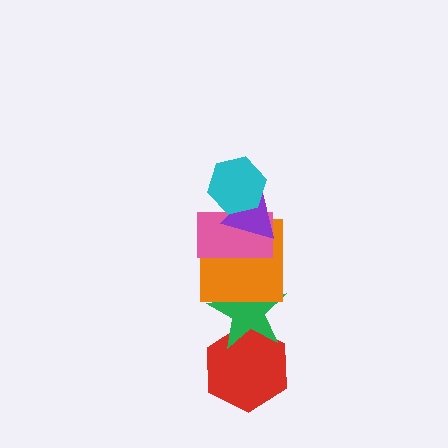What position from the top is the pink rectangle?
The pink rectangle is 3rd from the top.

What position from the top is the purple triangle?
The purple triangle is 2nd from the top.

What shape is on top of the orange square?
The pink rectangle is on top of the orange square.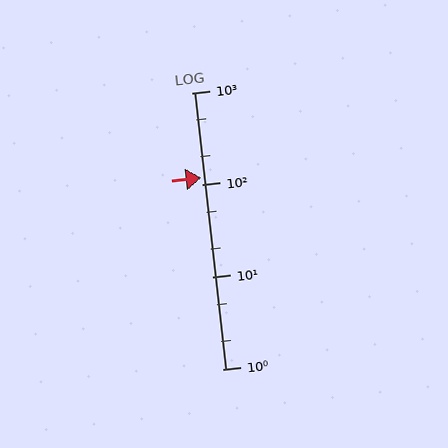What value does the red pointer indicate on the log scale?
The pointer indicates approximately 120.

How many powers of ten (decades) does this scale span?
The scale spans 3 decades, from 1 to 1000.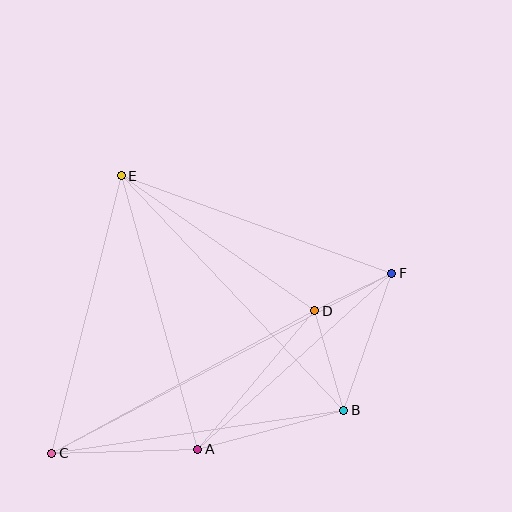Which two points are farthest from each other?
Points C and F are farthest from each other.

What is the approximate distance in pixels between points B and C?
The distance between B and C is approximately 295 pixels.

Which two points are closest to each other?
Points D and F are closest to each other.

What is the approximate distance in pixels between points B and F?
The distance between B and F is approximately 145 pixels.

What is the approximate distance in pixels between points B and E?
The distance between B and E is approximately 324 pixels.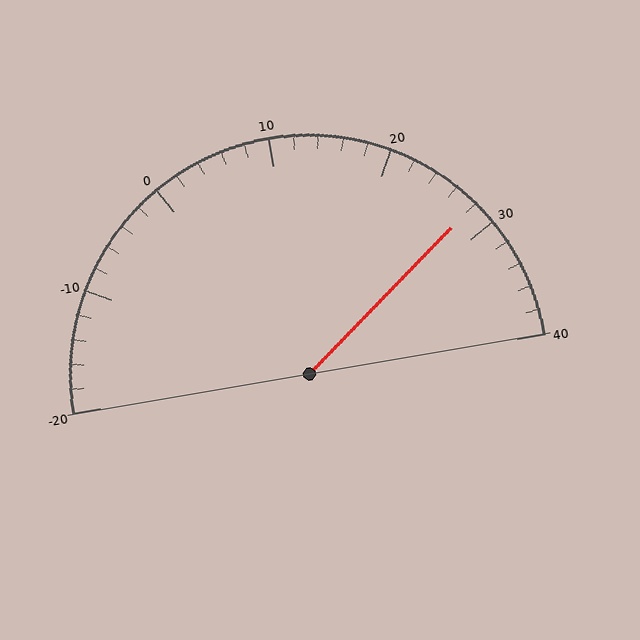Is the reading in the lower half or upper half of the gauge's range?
The reading is in the upper half of the range (-20 to 40).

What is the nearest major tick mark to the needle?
The nearest major tick mark is 30.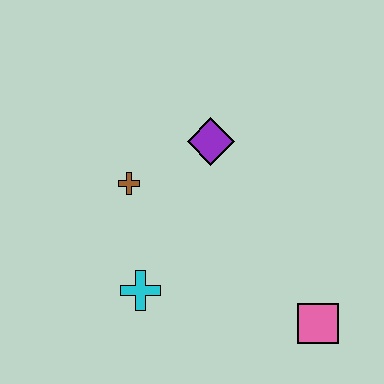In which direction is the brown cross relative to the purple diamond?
The brown cross is to the left of the purple diamond.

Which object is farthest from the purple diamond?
The pink square is farthest from the purple diamond.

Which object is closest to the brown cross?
The purple diamond is closest to the brown cross.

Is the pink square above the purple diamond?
No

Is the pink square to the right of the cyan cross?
Yes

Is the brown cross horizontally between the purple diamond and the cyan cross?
No